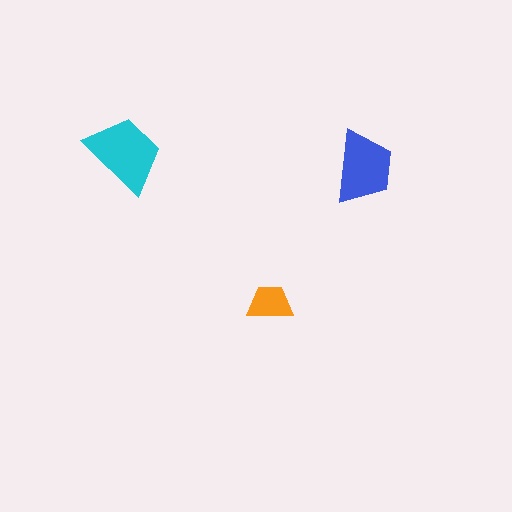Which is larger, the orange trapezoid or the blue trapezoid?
The blue one.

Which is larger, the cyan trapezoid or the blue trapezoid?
The cyan one.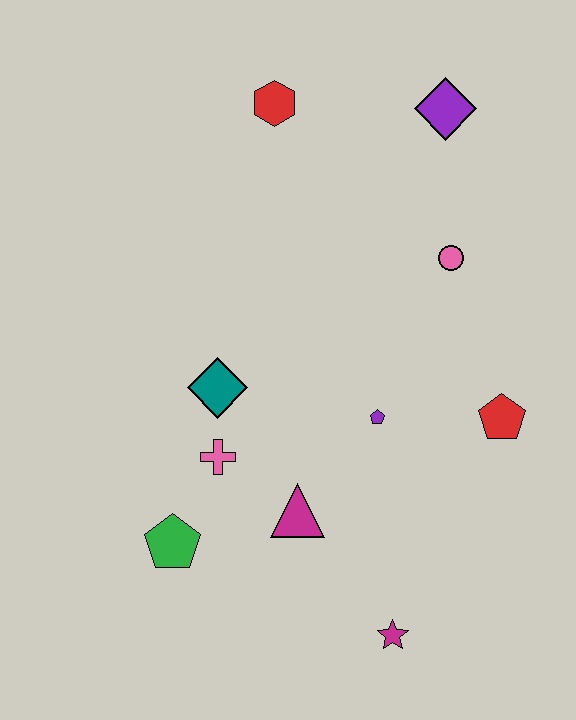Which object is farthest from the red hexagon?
The magenta star is farthest from the red hexagon.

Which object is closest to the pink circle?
The purple diamond is closest to the pink circle.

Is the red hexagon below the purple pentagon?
No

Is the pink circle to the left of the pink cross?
No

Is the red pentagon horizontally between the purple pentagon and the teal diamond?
No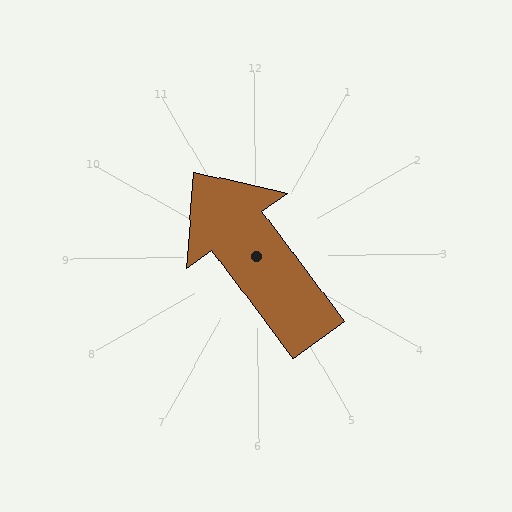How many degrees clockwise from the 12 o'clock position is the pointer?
Approximately 324 degrees.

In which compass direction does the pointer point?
Northwest.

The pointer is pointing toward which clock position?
Roughly 11 o'clock.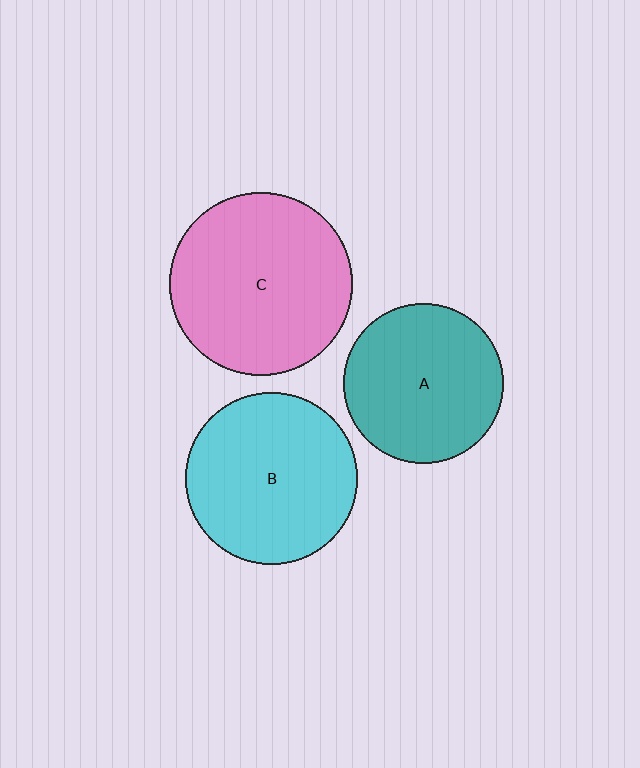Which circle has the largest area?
Circle C (pink).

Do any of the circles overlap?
No, none of the circles overlap.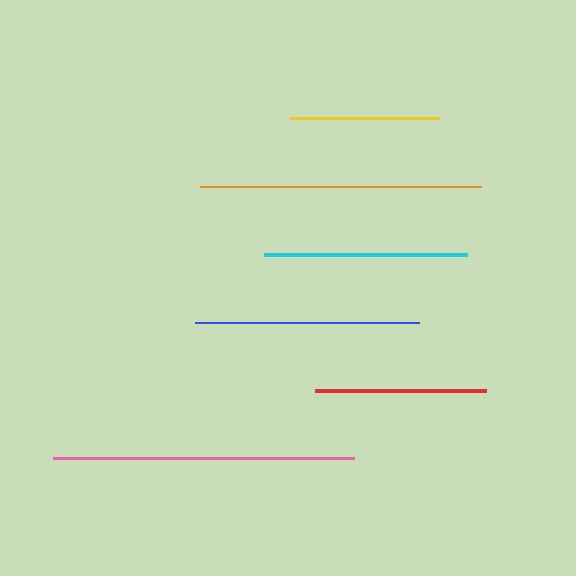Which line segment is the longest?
The pink line is the longest at approximately 301 pixels.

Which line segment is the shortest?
The yellow line is the shortest at approximately 149 pixels.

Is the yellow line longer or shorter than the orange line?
The orange line is longer than the yellow line.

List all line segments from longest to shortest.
From longest to shortest: pink, orange, blue, cyan, red, yellow.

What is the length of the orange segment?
The orange segment is approximately 282 pixels long.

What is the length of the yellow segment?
The yellow segment is approximately 149 pixels long.